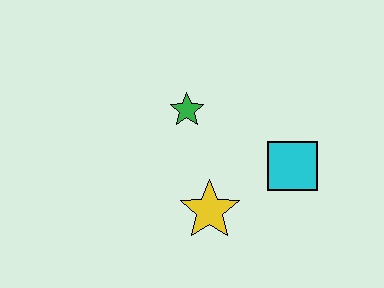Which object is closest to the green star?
The yellow star is closest to the green star.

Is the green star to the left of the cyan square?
Yes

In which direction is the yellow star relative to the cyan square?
The yellow star is to the left of the cyan square.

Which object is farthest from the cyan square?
The green star is farthest from the cyan square.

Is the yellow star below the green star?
Yes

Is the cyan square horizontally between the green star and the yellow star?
No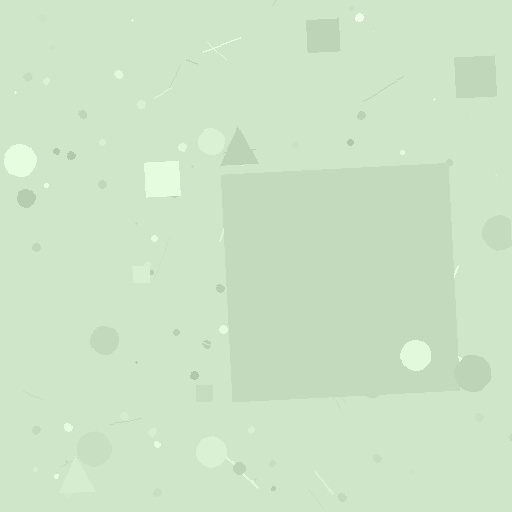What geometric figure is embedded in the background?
A square is embedded in the background.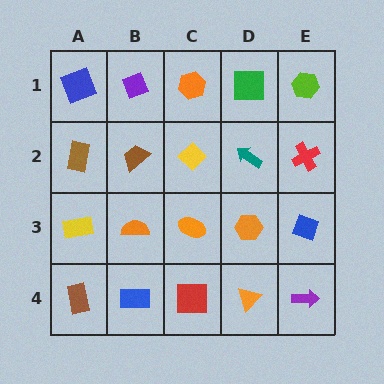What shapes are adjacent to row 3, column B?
A brown trapezoid (row 2, column B), a blue rectangle (row 4, column B), a yellow rectangle (row 3, column A), an orange ellipse (row 3, column C).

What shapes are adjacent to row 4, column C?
An orange ellipse (row 3, column C), a blue rectangle (row 4, column B), an orange triangle (row 4, column D).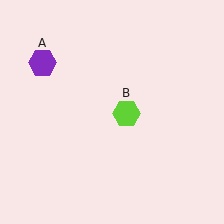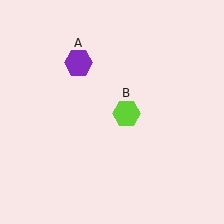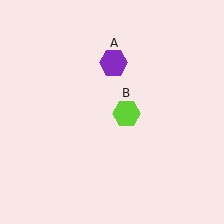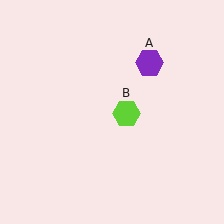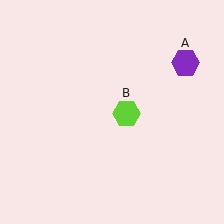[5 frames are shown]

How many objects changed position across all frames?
1 object changed position: purple hexagon (object A).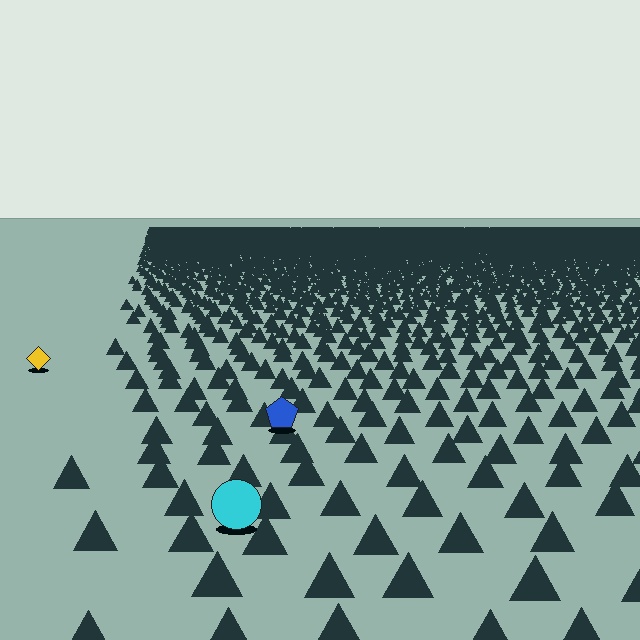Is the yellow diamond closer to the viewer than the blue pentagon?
No. The blue pentagon is closer — you can tell from the texture gradient: the ground texture is coarser near it.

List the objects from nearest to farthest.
From nearest to farthest: the cyan circle, the blue pentagon, the yellow diamond.